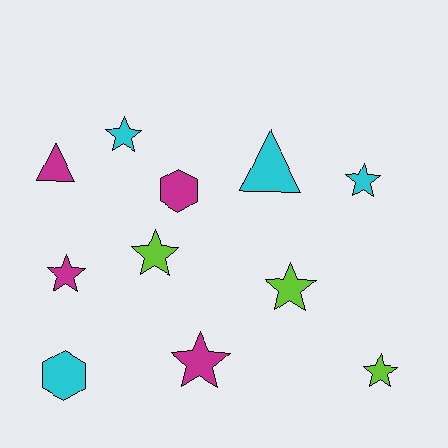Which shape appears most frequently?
Star, with 7 objects.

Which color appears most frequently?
Magenta, with 4 objects.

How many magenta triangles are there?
There is 1 magenta triangle.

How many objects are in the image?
There are 11 objects.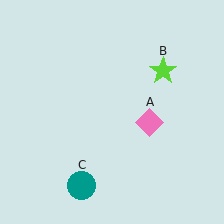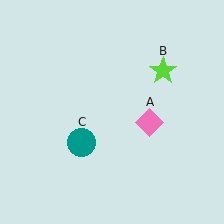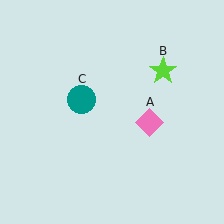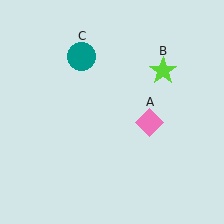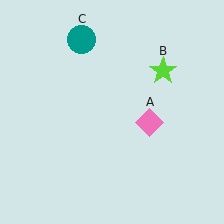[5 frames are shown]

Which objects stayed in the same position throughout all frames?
Pink diamond (object A) and lime star (object B) remained stationary.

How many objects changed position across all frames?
1 object changed position: teal circle (object C).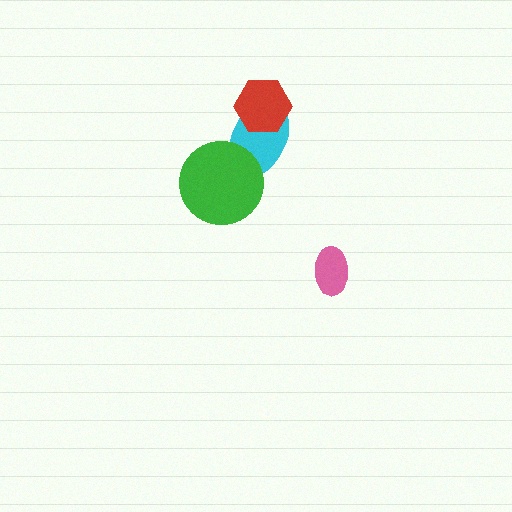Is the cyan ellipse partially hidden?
Yes, it is partially covered by another shape.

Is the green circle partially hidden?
No, no other shape covers it.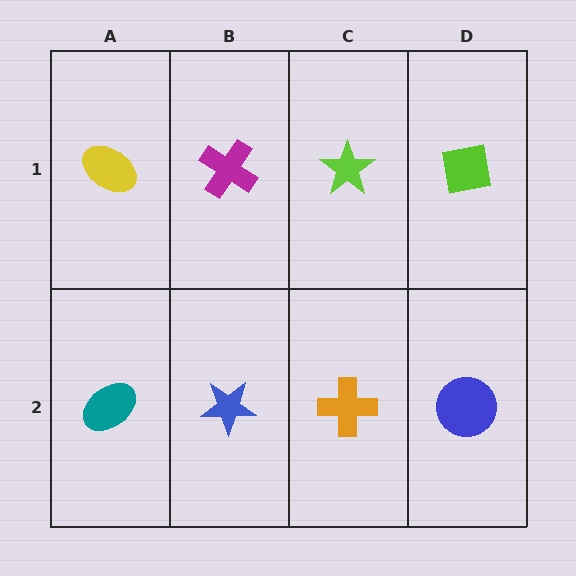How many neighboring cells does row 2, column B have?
3.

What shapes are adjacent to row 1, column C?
An orange cross (row 2, column C), a magenta cross (row 1, column B), a lime square (row 1, column D).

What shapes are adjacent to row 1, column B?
A blue star (row 2, column B), a yellow ellipse (row 1, column A), a lime star (row 1, column C).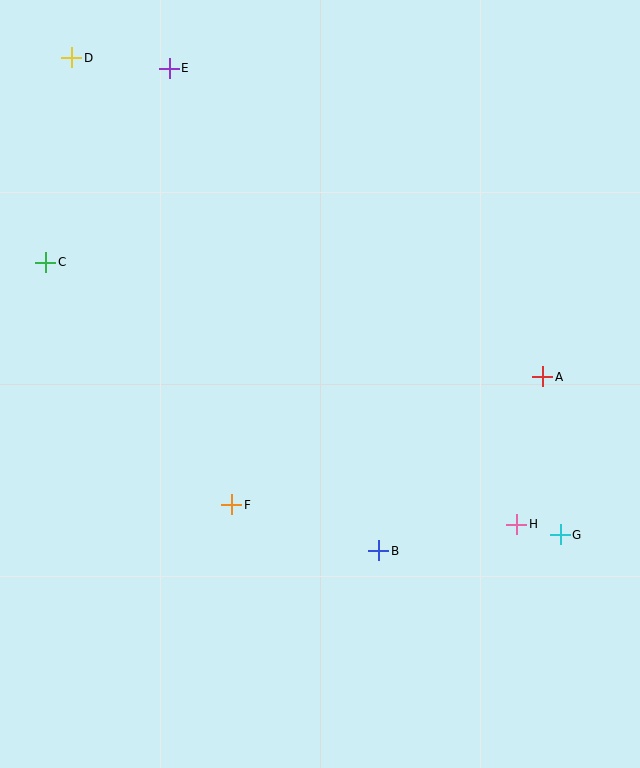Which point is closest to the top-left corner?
Point D is closest to the top-left corner.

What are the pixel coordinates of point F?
Point F is at (232, 505).